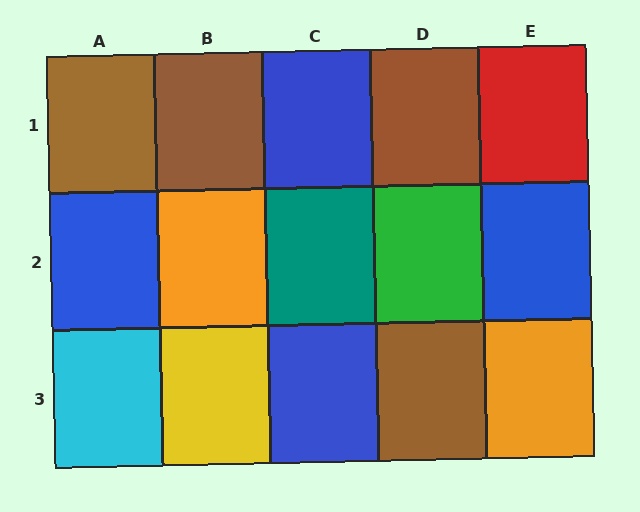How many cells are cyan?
1 cell is cyan.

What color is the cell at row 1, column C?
Blue.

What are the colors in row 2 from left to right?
Blue, orange, teal, green, blue.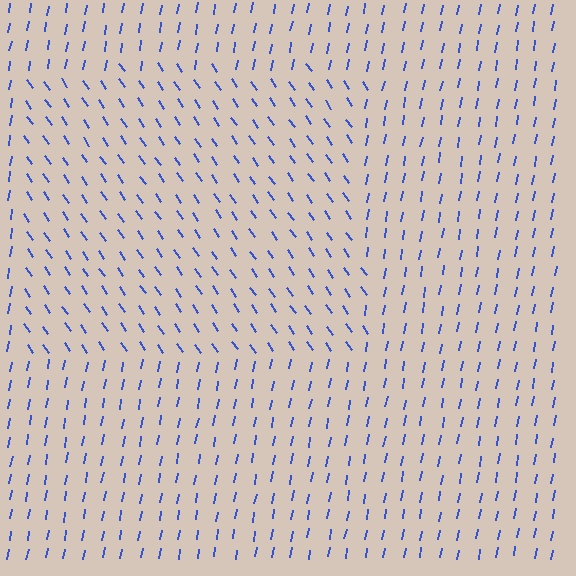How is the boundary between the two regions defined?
The boundary is defined purely by a change in line orientation (approximately 45 degrees difference). All lines are the same color and thickness.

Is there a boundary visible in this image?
Yes, there is a texture boundary formed by a change in line orientation.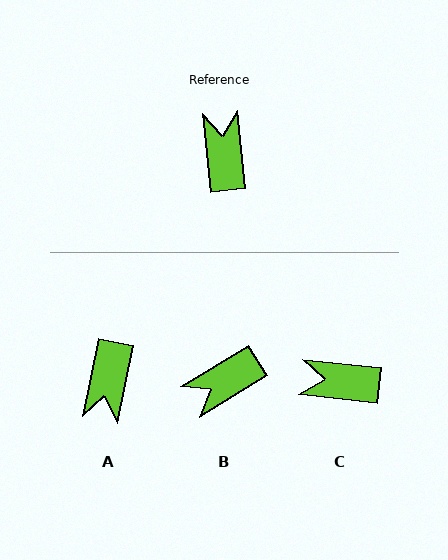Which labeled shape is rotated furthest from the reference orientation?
A, about 163 degrees away.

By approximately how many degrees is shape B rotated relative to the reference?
Approximately 116 degrees counter-clockwise.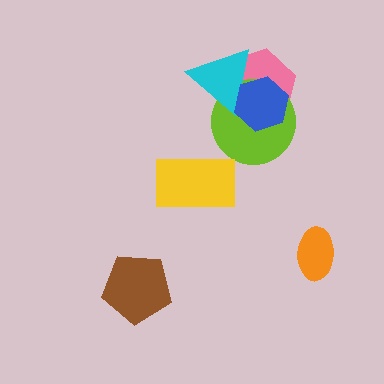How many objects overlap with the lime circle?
3 objects overlap with the lime circle.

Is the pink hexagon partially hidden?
Yes, it is partially covered by another shape.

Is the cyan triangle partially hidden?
Yes, it is partially covered by another shape.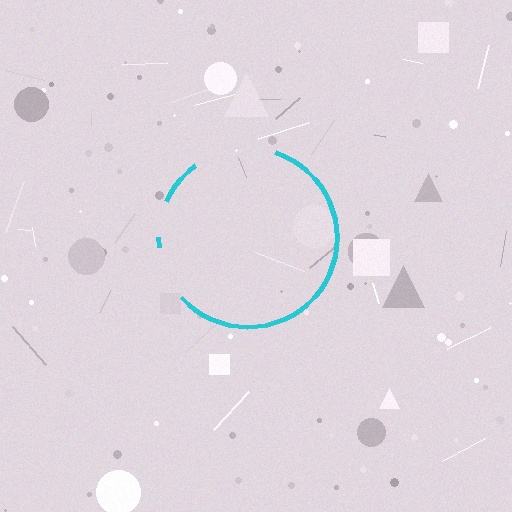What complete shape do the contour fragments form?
The contour fragments form a circle.